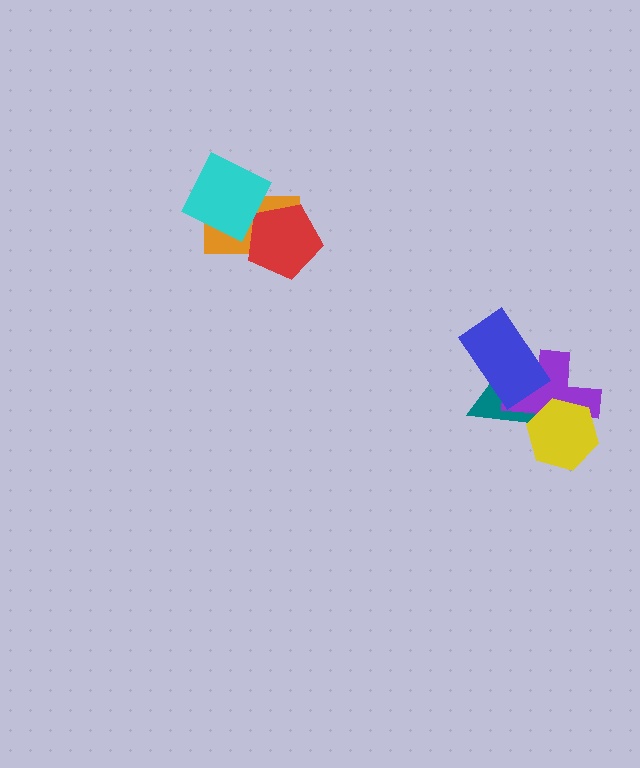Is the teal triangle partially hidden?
Yes, it is partially covered by another shape.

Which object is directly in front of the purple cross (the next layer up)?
The yellow hexagon is directly in front of the purple cross.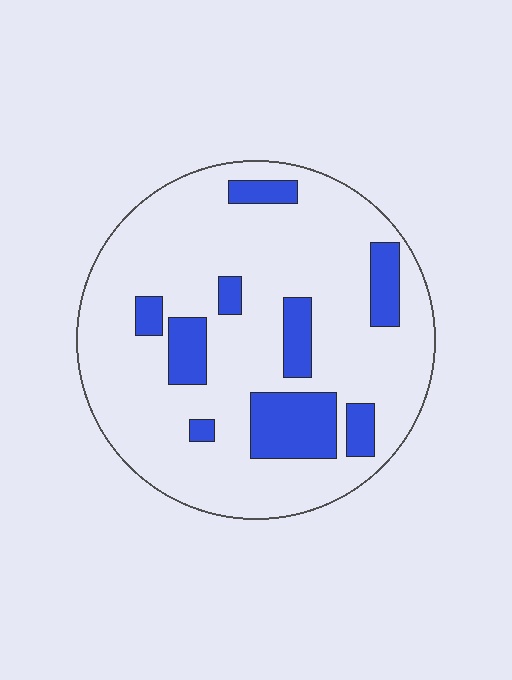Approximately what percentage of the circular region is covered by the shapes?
Approximately 20%.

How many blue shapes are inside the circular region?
9.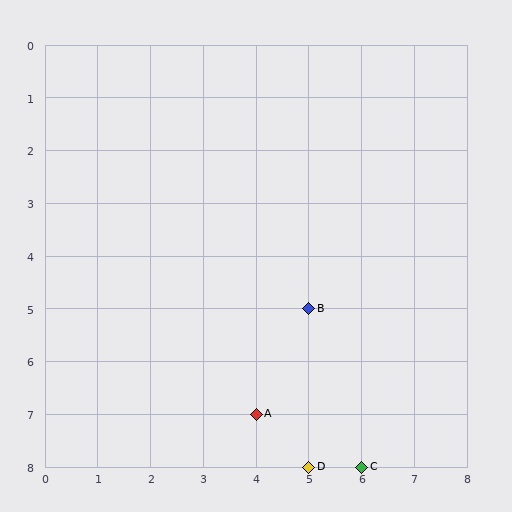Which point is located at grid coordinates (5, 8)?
Point D is at (5, 8).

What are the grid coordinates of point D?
Point D is at grid coordinates (5, 8).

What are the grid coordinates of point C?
Point C is at grid coordinates (6, 8).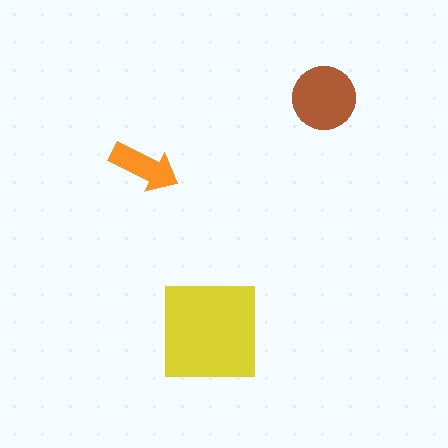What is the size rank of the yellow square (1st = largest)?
1st.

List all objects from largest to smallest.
The yellow square, the brown circle, the orange arrow.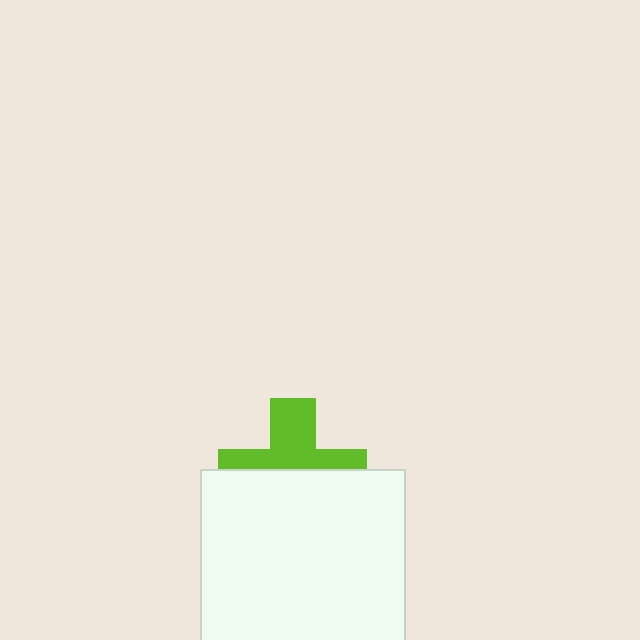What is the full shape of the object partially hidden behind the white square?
The partially hidden object is a lime cross.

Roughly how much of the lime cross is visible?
About half of it is visible (roughly 46%).